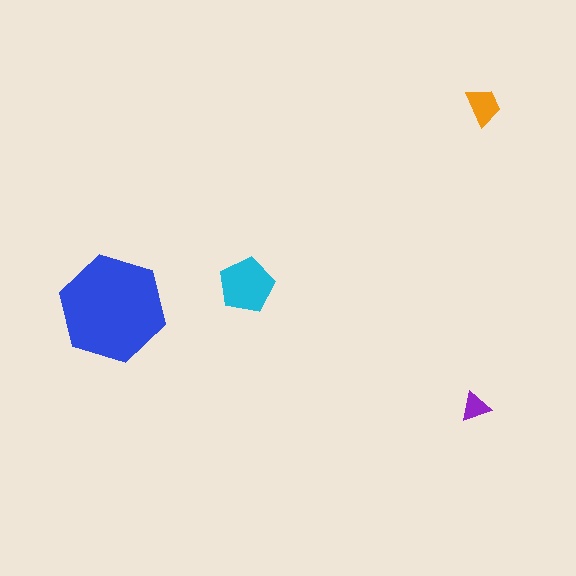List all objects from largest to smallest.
The blue hexagon, the cyan pentagon, the orange trapezoid, the purple triangle.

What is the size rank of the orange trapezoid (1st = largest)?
3rd.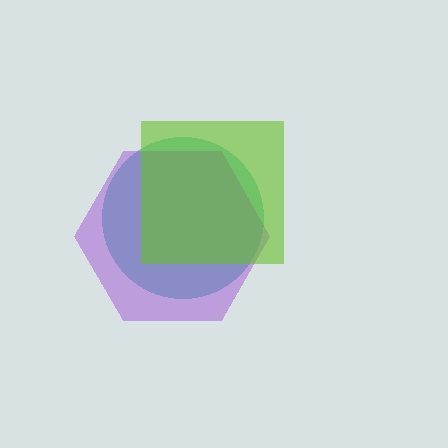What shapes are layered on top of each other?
The layered shapes are: a teal circle, a purple hexagon, a lime square.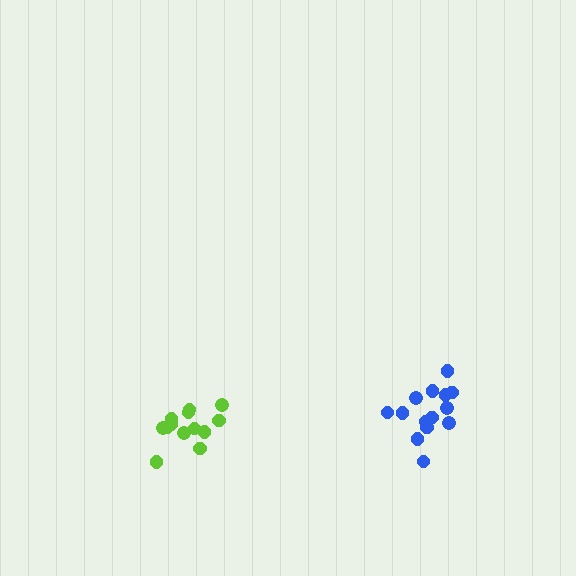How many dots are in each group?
Group 1: 13 dots, Group 2: 14 dots (27 total).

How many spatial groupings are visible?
There are 2 spatial groupings.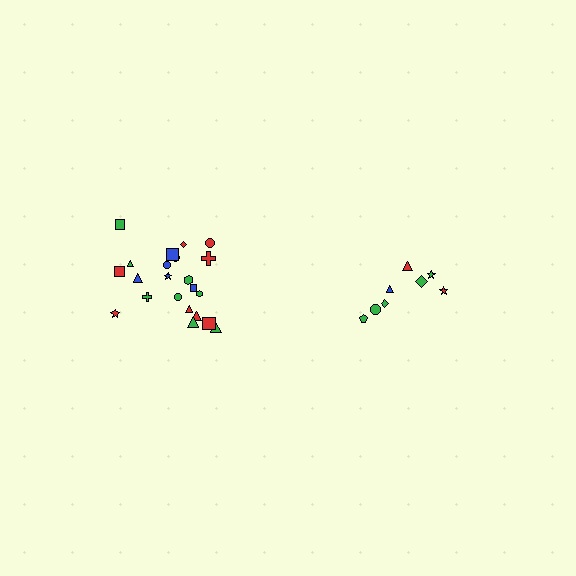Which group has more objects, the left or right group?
The left group.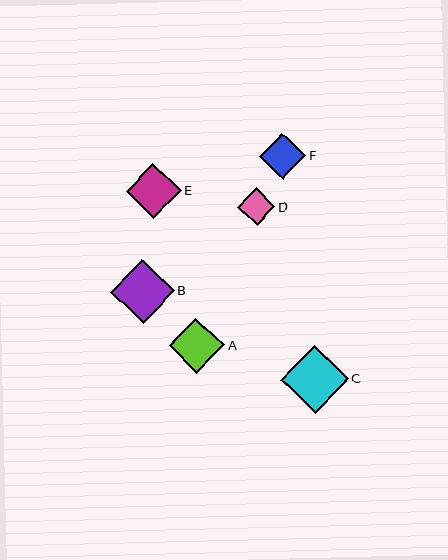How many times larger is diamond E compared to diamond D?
Diamond E is approximately 1.5 times the size of diamond D.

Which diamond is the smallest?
Diamond D is the smallest with a size of approximately 37 pixels.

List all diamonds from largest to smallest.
From largest to smallest: C, B, A, E, F, D.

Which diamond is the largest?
Diamond C is the largest with a size of approximately 68 pixels.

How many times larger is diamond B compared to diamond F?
Diamond B is approximately 1.4 times the size of diamond F.